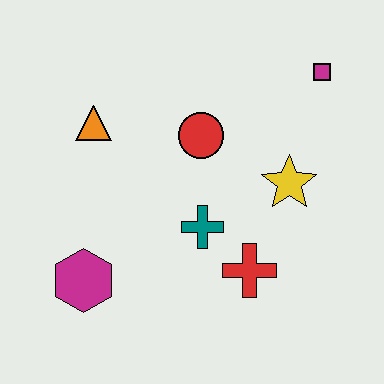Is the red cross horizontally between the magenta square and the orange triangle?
Yes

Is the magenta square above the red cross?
Yes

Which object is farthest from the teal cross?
The magenta square is farthest from the teal cross.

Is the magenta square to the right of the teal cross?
Yes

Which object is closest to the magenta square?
The yellow star is closest to the magenta square.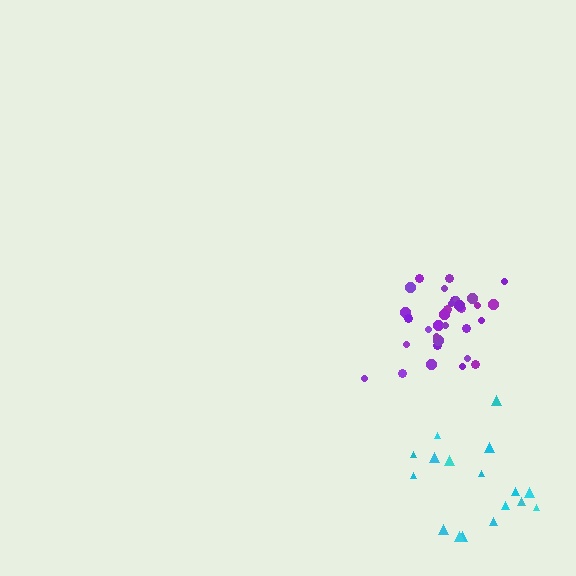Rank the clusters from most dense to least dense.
purple, cyan.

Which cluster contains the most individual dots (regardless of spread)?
Purple (33).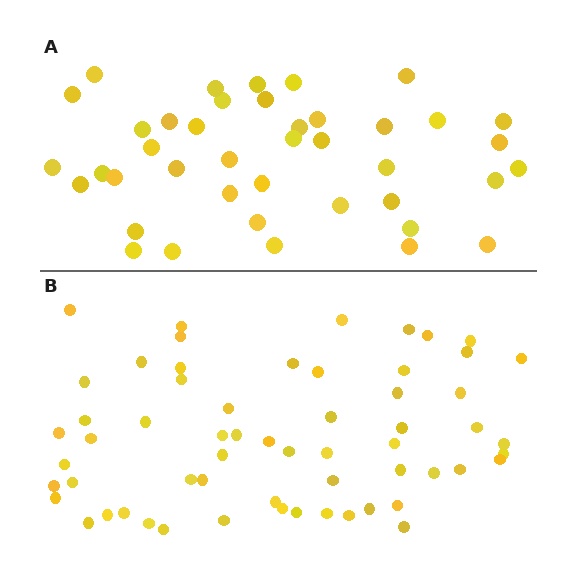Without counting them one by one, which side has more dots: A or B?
Region B (the bottom region) has more dots.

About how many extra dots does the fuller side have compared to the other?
Region B has approximately 20 more dots than region A.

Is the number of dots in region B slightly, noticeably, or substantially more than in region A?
Region B has substantially more. The ratio is roughly 1.5 to 1.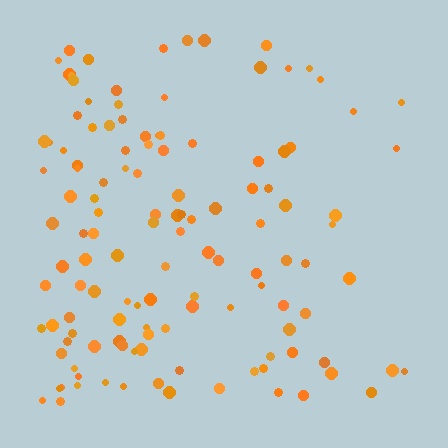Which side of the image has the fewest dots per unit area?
The right.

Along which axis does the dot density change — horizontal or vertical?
Horizontal.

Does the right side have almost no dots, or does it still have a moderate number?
Still a moderate number, just noticeably fewer than the left.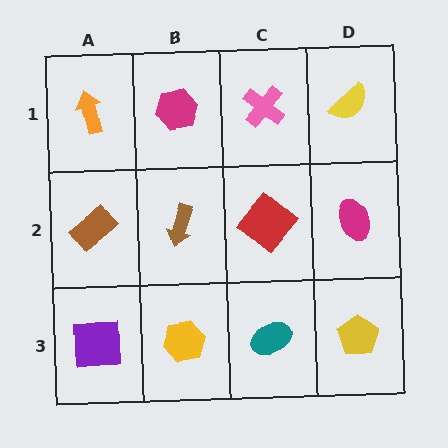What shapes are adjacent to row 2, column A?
An orange arrow (row 1, column A), a purple square (row 3, column A), a brown arrow (row 2, column B).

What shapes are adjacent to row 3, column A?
A brown rectangle (row 2, column A), a yellow hexagon (row 3, column B).